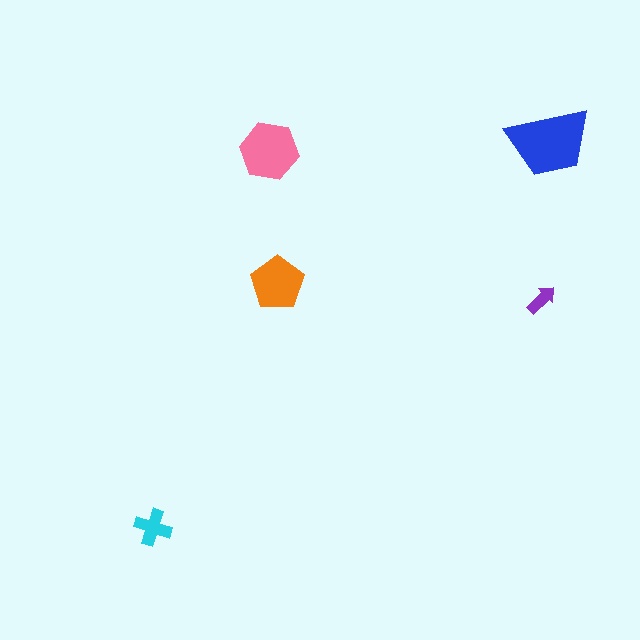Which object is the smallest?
The purple arrow.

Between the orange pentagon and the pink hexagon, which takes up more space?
The pink hexagon.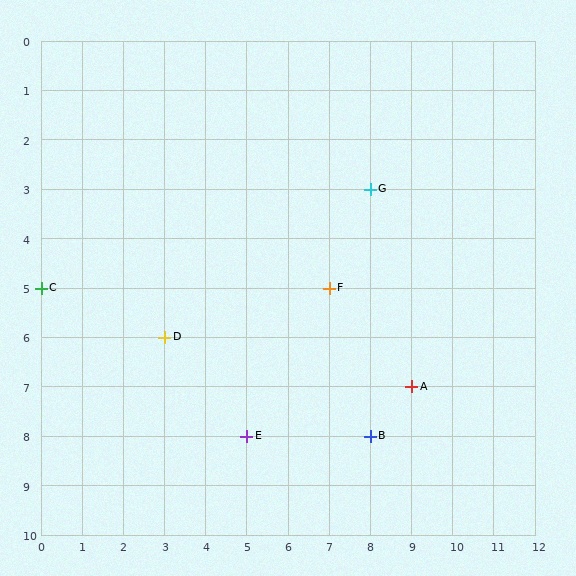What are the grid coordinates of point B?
Point B is at grid coordinates (8, 8).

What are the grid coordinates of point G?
Point G is at grid coordinates (8, 3).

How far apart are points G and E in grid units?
Points G and E are 3 columns and 5 rows apart (about 5.8 grid units diagonally).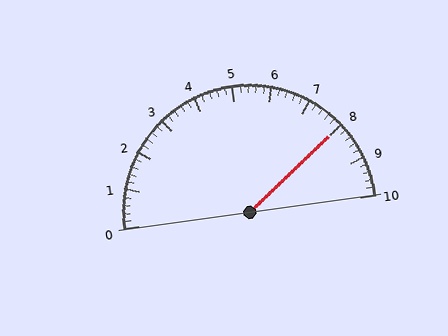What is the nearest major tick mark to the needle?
The nearest major tick mark is 8.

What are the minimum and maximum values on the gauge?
The gauge ranges from 0 to 10.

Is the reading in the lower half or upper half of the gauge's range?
The reading is in the upper half of the range (0 to 10).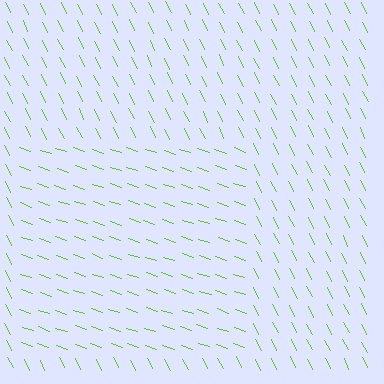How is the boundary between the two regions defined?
The boundary is defined purely by a change in line orientation (approximately 45 degrees difference). All lines are the same color and thickness.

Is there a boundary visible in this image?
Yes, there is a texture boundary formed by a change in line orientation.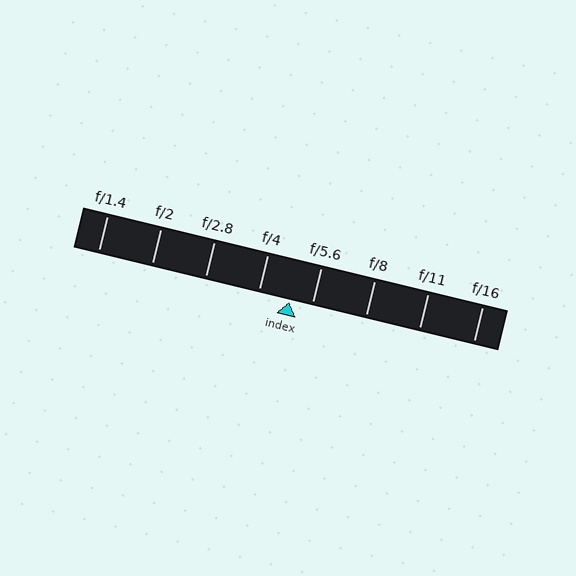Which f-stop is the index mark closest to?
The index mark is closest to f/5.6.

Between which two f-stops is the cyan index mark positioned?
The index mark is between f/4 and f/5.6.